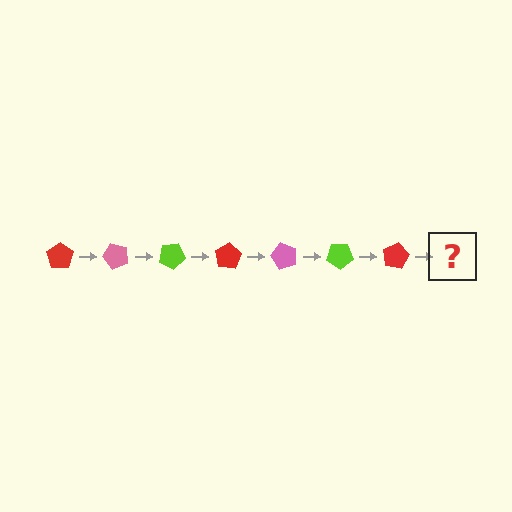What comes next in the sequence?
The next element should be a pink pentagon, rotated 350 degrees from the start.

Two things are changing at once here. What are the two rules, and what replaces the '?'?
The two rules are that it rotates 50 degrees each step and the color cycles through red, pink, and lime. The '?' should be a pink pentagon, rotated 350 degrees from the start.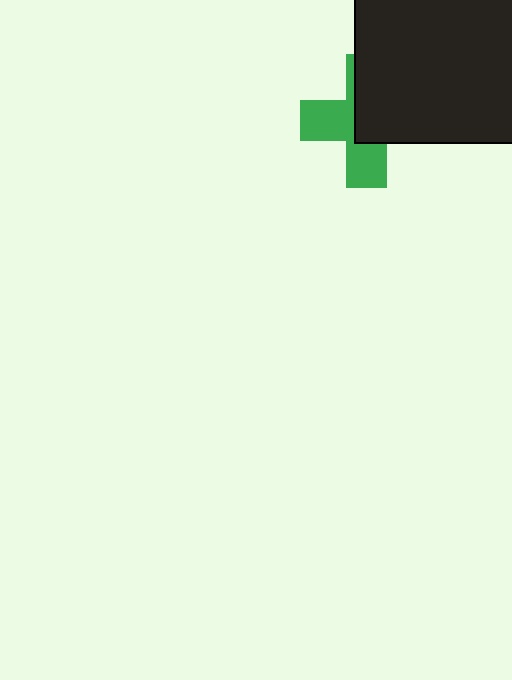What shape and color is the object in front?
The object in front is a black square.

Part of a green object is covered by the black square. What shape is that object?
It is a cross.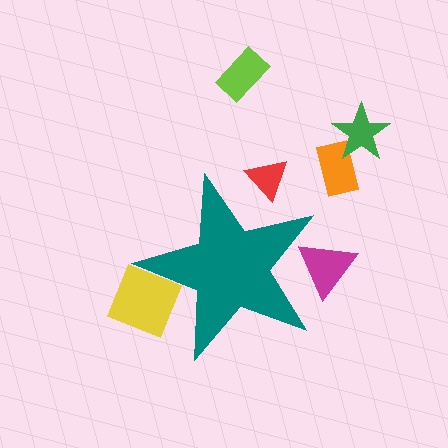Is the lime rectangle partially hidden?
No, the lime rectangle is fully visible.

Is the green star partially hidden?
No, the green star is fully visible.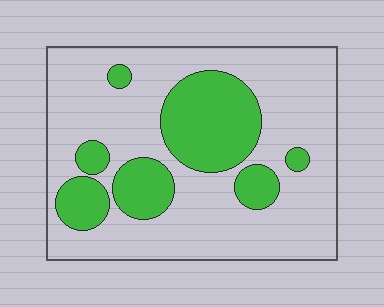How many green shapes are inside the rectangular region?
7.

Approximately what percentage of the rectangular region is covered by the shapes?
Approximately 30%.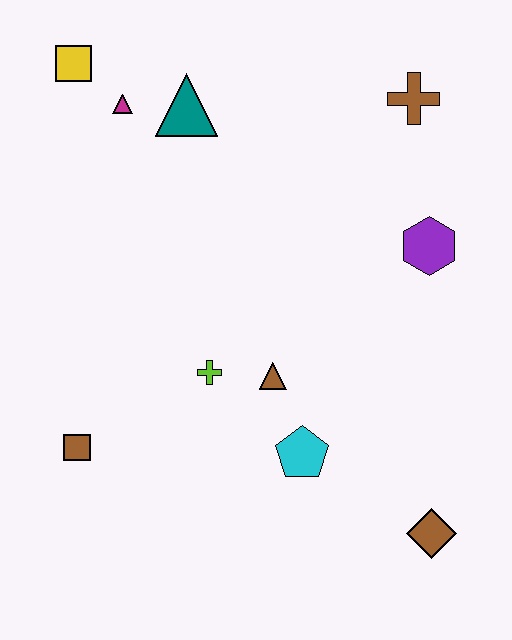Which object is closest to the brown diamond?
The cyan pentagon is closest to the brown diamond.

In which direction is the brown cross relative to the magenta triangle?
The brown cross is to the right of the magenta triangle.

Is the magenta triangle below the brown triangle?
No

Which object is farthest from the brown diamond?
The yellow square is farthest from the brown diamond.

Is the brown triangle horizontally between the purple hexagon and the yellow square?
Yes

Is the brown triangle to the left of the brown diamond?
Yes